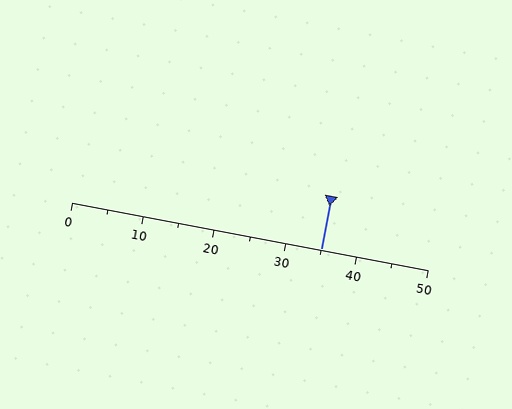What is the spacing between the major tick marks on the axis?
The major ticks are spaced 10 apart.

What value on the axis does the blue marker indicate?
The marker indicates approximately 35.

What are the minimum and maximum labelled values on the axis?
The axis runs from 0 to 50.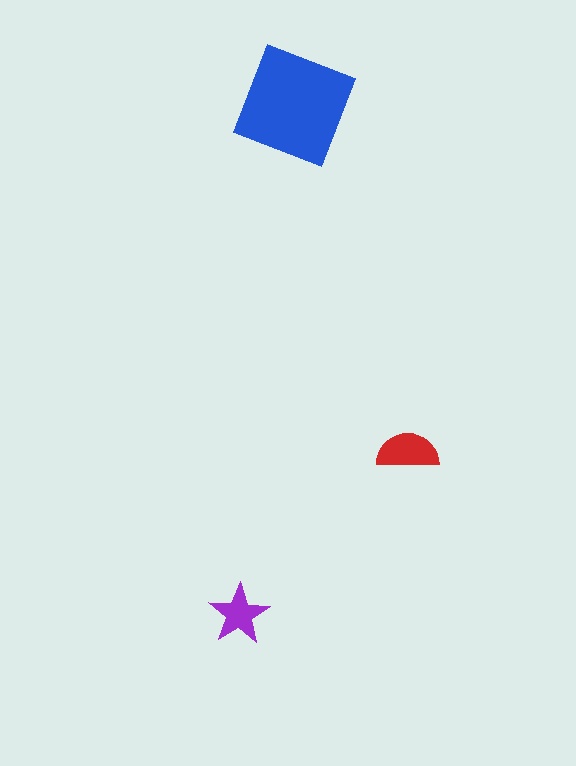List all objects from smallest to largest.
The purple star, the red semicircle, the blue square.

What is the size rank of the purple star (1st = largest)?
3rd.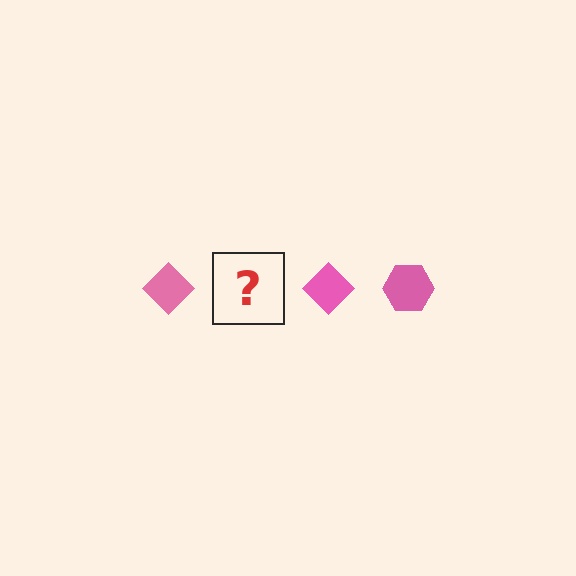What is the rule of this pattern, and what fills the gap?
The rule is that the pattern cycles through diamond, hexagon shapes in pink. The gap should be filled with a pink hexagon.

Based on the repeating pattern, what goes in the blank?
The blank should be a pink hexagon.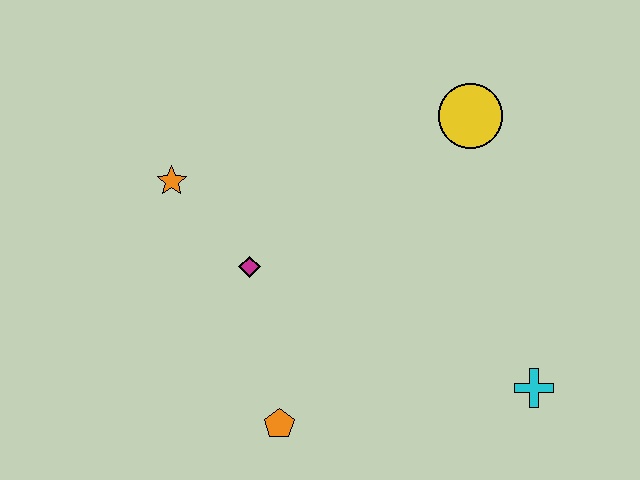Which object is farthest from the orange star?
The cyan cross is farthest from the orange star.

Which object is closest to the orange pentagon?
The magenta diamond is closest to the orange pentagon.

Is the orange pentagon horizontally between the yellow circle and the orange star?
Yes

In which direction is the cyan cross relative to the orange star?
The cyan cross is to the right of the orange star.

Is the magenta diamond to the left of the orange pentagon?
Yes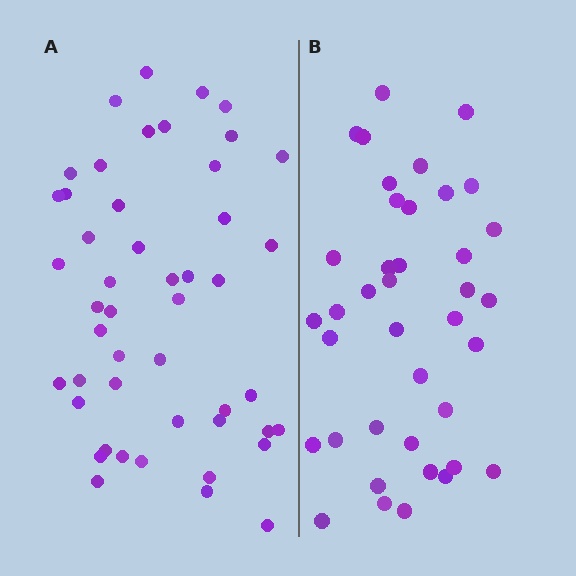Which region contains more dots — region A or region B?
Region A (the left region) has more dots.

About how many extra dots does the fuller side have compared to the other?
Region A has roughly 8 or so more dots than region B.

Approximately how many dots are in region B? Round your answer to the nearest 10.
About 40 dots. (The exact count is 39, which rounds to 40.)